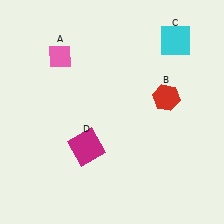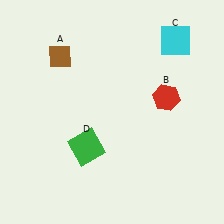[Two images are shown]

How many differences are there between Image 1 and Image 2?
There are 2 differences between the two images.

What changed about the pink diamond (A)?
In Image 1, A is pink. In Image 2, it changed to brown.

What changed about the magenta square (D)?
In Image 1, D is magenta. In Image 2, it changed to green.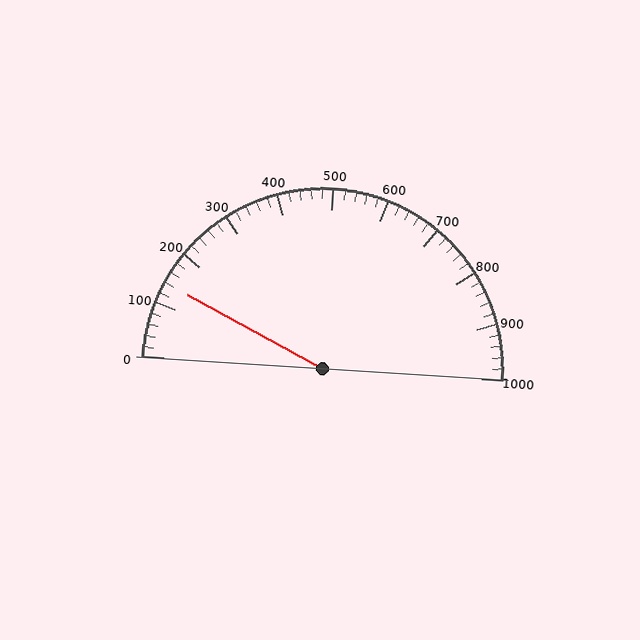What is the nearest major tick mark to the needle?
The nearest major tick mark is 100.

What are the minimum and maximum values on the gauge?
The gauge ranges from 0 to 1000.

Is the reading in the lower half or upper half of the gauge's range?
The reading is in the lower half of the range (0 to 1000).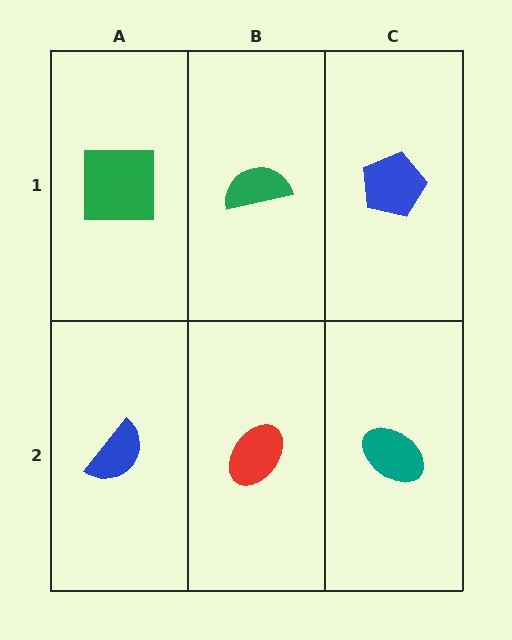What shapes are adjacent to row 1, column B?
A red ellipse (row 2, column B), a green square (row 1, column A), a blue pentagon (row 1, column C).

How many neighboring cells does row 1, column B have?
3.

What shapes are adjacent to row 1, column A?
A blue semicircle (row 2, column A), a green semicircle (row 1, column B).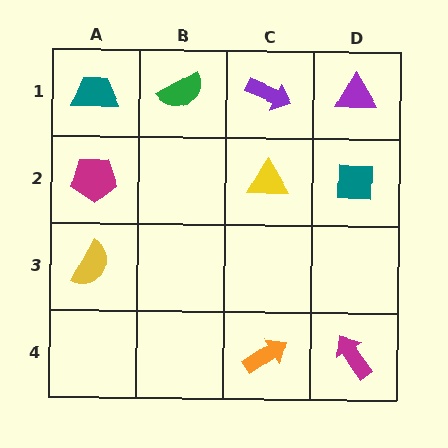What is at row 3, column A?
A yellow semicircle.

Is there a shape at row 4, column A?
No, that cell is empty.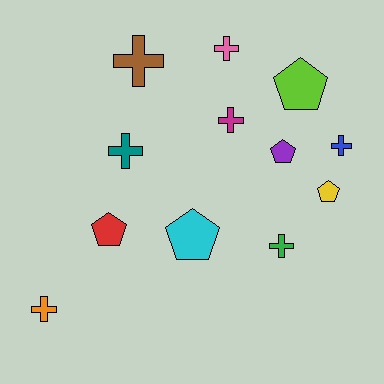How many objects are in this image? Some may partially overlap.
There are 12 objects.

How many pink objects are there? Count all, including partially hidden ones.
There is 1 pink object.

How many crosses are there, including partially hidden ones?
There are 7 crosses.